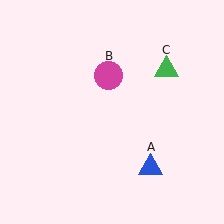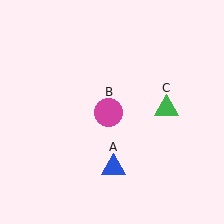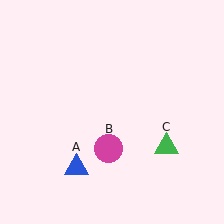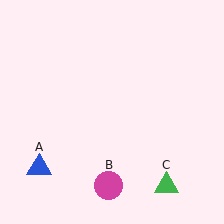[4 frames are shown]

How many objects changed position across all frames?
3 objects changed position: blue triangle (object A), magenta circle (object B), green triangle (object C).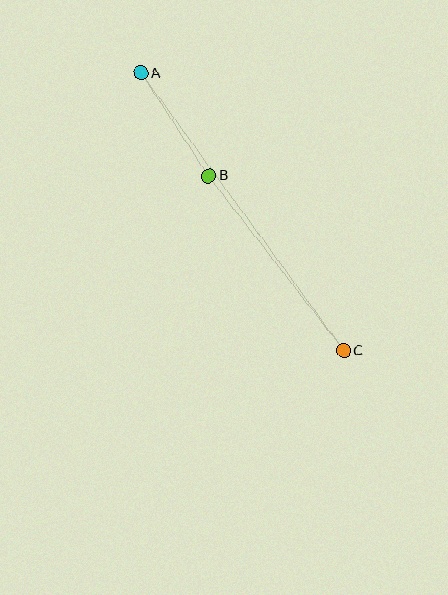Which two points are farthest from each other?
Points A and C are farthest from each other.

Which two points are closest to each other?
Points A and B are closest to each other.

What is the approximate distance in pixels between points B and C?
The distance between B and C is approximately 221 pixels.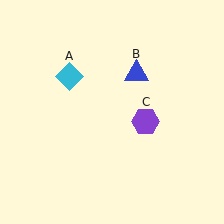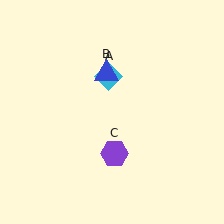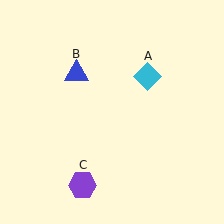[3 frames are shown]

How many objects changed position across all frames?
3 objects changed position: cyan diamond (object A), blue triangle (object B), purple hexagon (object C).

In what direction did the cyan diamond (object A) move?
The cyan diamond (object A) moved right.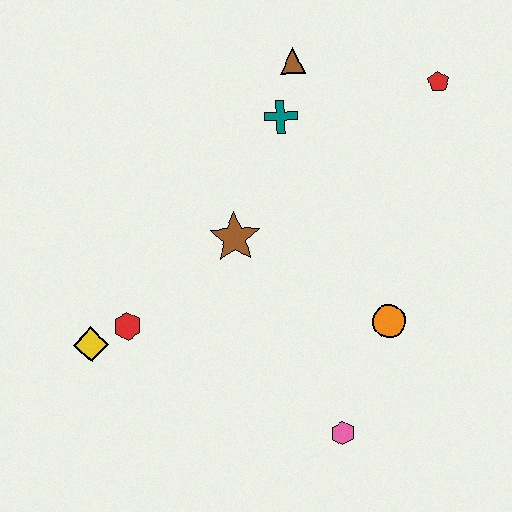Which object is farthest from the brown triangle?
The pink hexagon is farthest from the brown triangle.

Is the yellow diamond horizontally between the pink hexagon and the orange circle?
No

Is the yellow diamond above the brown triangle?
No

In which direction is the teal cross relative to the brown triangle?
The teal cross is below the brown triangle.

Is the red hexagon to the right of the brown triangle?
No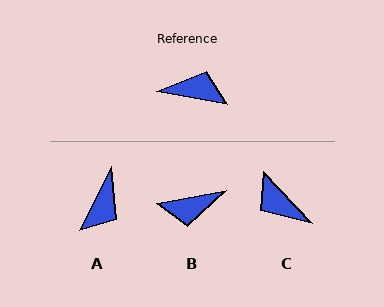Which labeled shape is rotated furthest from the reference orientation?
B, about 159 degrees away.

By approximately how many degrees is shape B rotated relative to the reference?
Approximately 159 degrees clockwise.